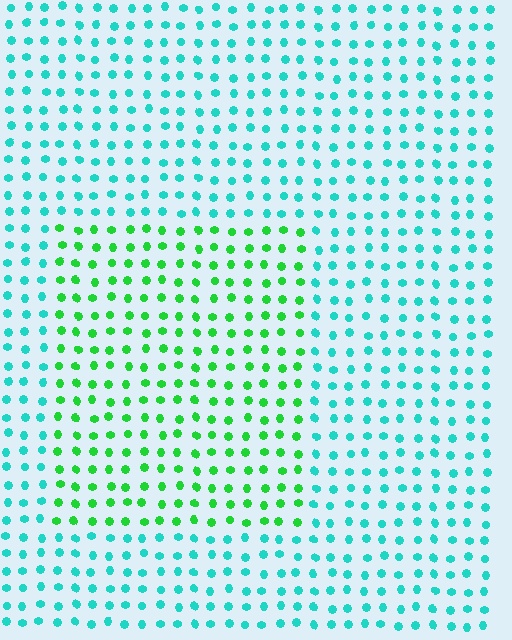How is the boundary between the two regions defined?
The boundary is defined purely by a slight shift in hue (about 47 degrees). Spacing, size, and orientation are identical on both sides.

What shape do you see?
I see a rectangle.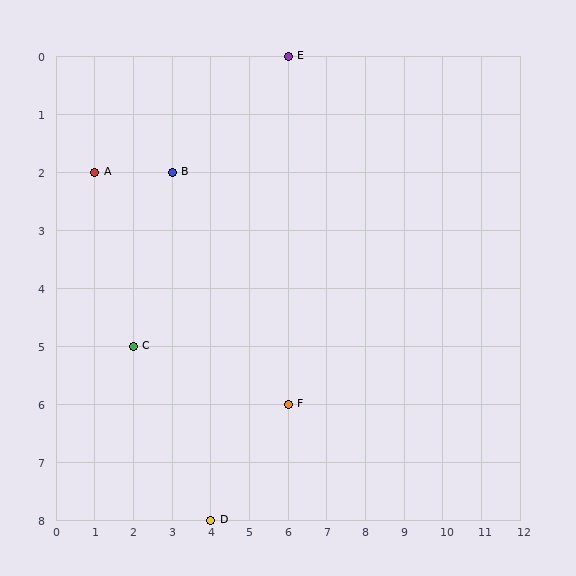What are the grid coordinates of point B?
Point B is at grid coordinates (3, 2).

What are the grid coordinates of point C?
Point C is at grid coordinates (2, 5).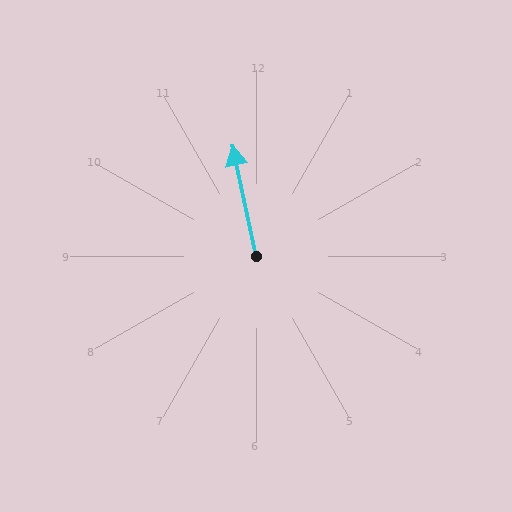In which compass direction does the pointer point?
North.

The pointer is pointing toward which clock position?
Roughly 12 o'clock.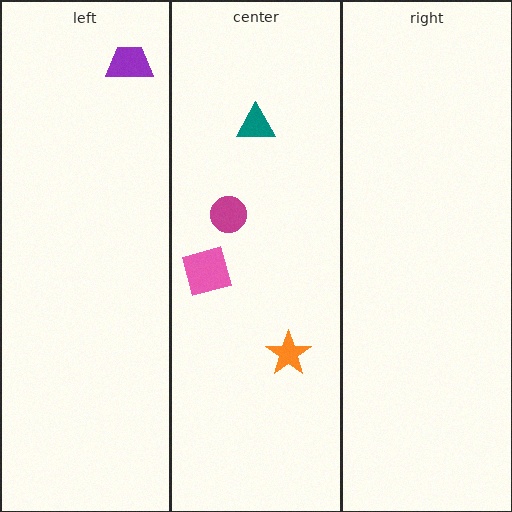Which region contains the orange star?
The center region.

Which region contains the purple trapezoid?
The left region.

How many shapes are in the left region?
1.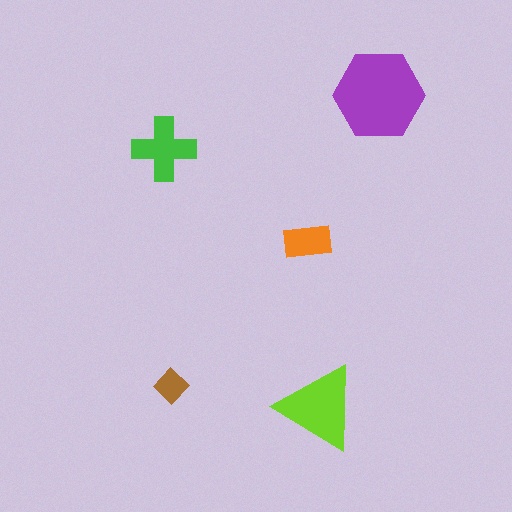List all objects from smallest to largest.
The brown diamond, the orange rectangle, the green cross, the lime triangle, the purple hexagon.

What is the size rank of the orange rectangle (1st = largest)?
4th.